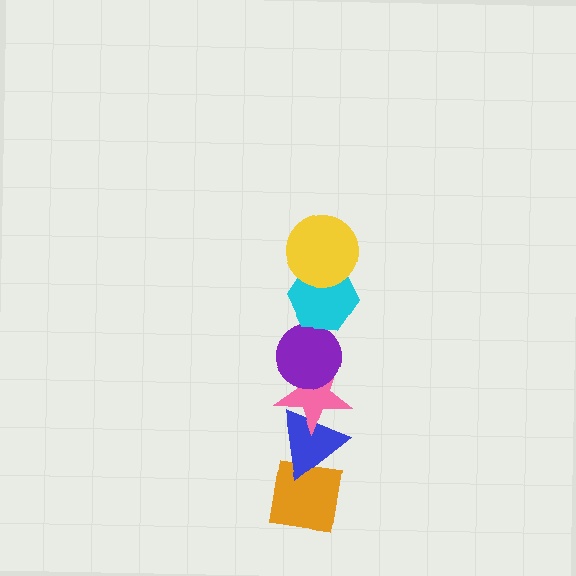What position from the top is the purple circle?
The purple circle is 3rd from the top.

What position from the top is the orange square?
The orange square is 6th from the top.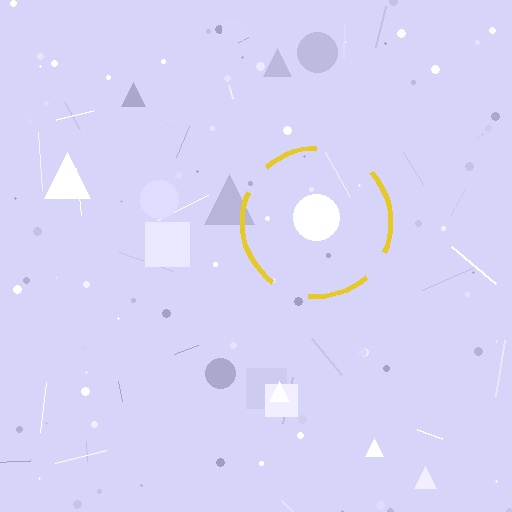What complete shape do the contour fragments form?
The contour fragments form a circle.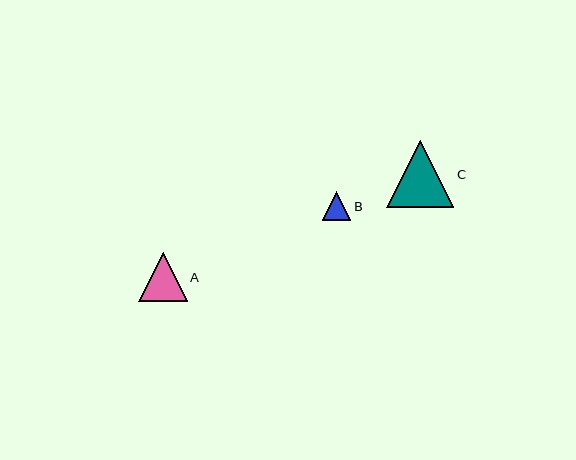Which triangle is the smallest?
Triangle B is the smallest with a size of approximately 29 pixels.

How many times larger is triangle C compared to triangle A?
Triangle C is approximately 1.4 times the size of triangle A.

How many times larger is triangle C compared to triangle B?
Triangle C is approximately 2.4 times the size of triangle B.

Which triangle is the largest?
Triangle C is the largest with a size of approximately 67 pixels.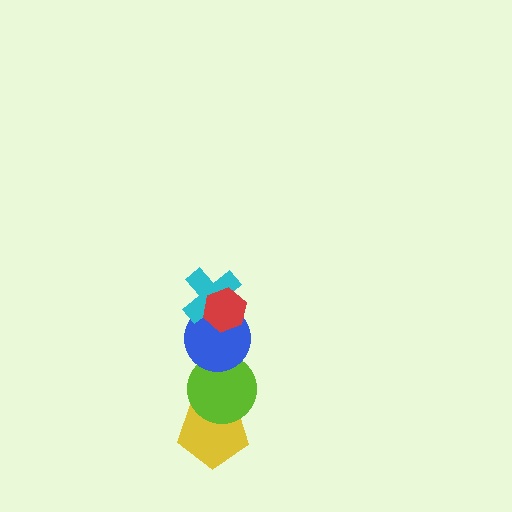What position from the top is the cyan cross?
The cyan cross is 2nd from the top.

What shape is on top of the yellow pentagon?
The lime circle is on top of the yellow pentagon.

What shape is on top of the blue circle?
The cyan cross is on top of the blue circle.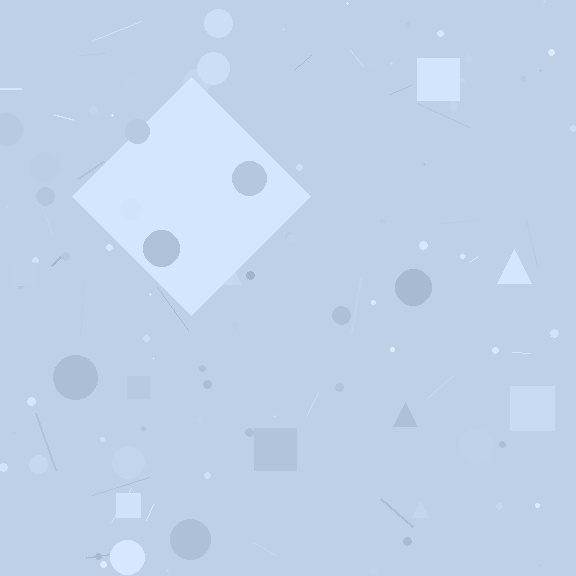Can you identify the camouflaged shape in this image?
The camouflaged shape is a diamond.